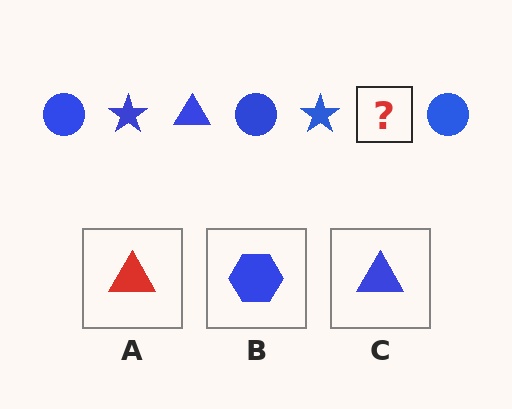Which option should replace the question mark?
Option C.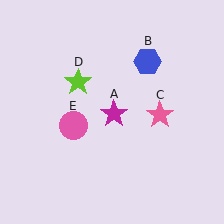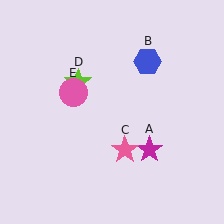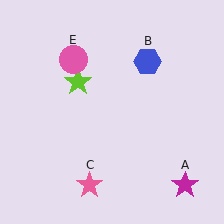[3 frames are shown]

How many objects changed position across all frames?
3 objects changed position: magenta star (object A), pink star (object C), pink circle (object E).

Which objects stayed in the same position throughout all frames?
Blue hexagon (object B) and lime star (object D) remained stationary.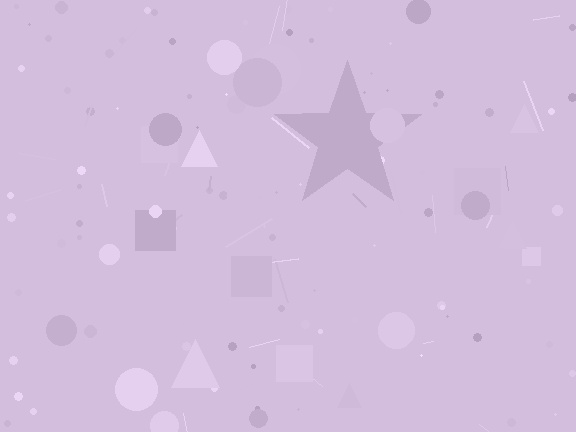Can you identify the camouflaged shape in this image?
The camouflaged shape is a star.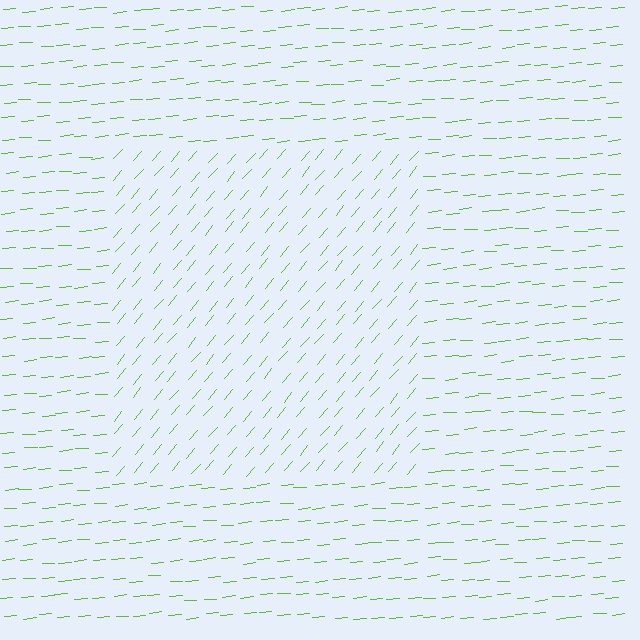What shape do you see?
I see a rectangle.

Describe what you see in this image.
The image is filled with small lime line segments. A rectangle region in the image has lines oriented differently from the surrounding lines, creating a visible texture boundary.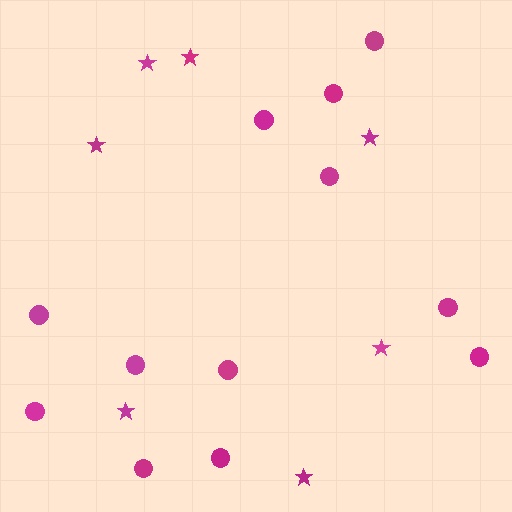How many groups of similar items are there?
There are 2 groups: one group of stars (7) and one group of circles (12).